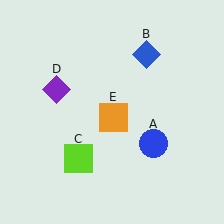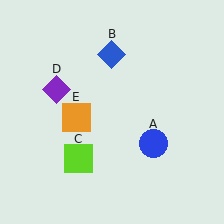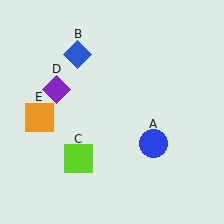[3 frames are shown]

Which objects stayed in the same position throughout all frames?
Blue circle (object A) and lime square (object C) and purple diamond (object D) remained stationary.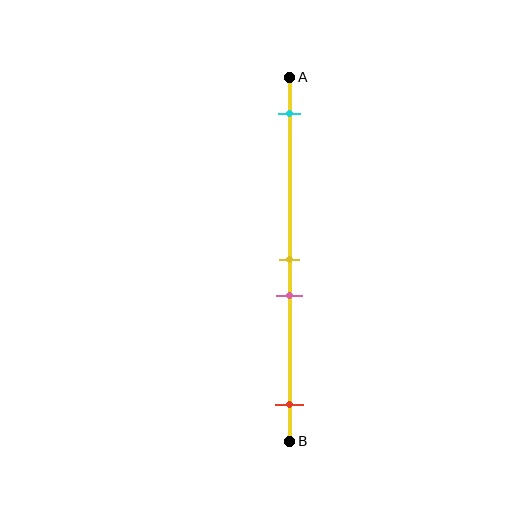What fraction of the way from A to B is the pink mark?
The pink mark is approximately 60% (0.6) of the way from A to B.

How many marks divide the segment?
There are 4 marks dividing the segment.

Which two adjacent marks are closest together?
The yellow and pink marks are the closest adjacent pair.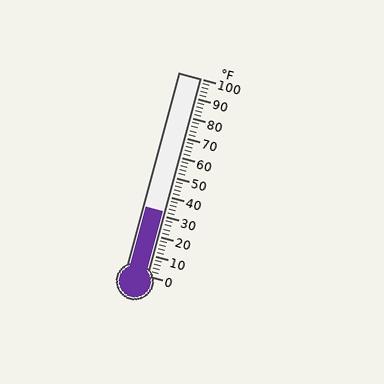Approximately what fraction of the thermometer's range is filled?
The thermometer is filled to approximately 30% of its range.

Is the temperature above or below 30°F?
The temperature is above 30°F.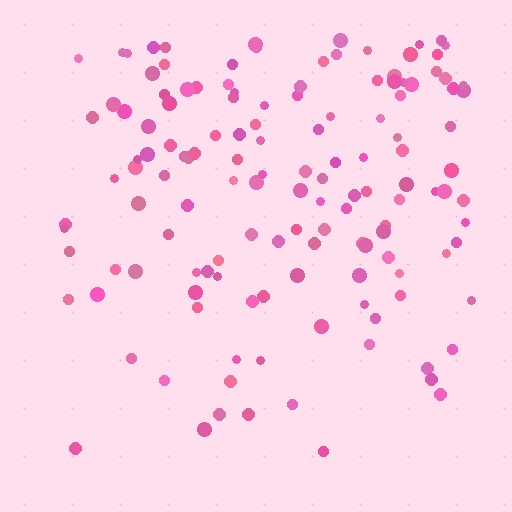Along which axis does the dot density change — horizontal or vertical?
Vertical.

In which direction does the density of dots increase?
From bottom to top, with the top side densest.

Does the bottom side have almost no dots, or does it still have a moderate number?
Still a moderate number, just noticeably fewer than the top.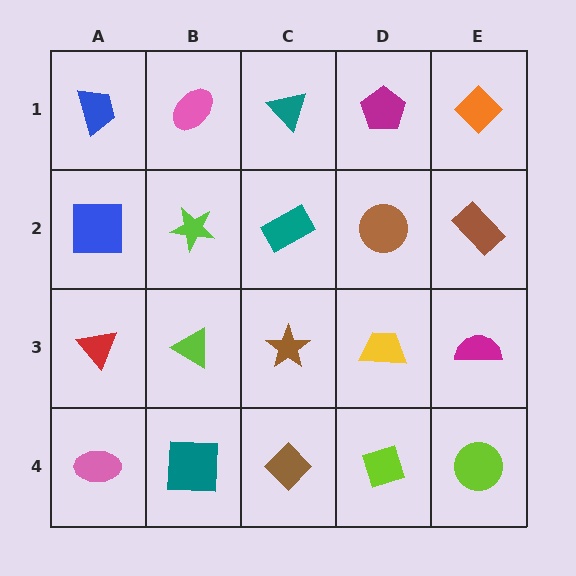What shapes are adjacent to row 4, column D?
A yellow trapezoid (row 3, column D), a brown diamond (row 4, column C), a lime circle (row 4, column E).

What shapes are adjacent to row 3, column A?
A blue square (row 2, column A), a pink ellipse (row 4, column A), a lime triangle (row 3, column B).